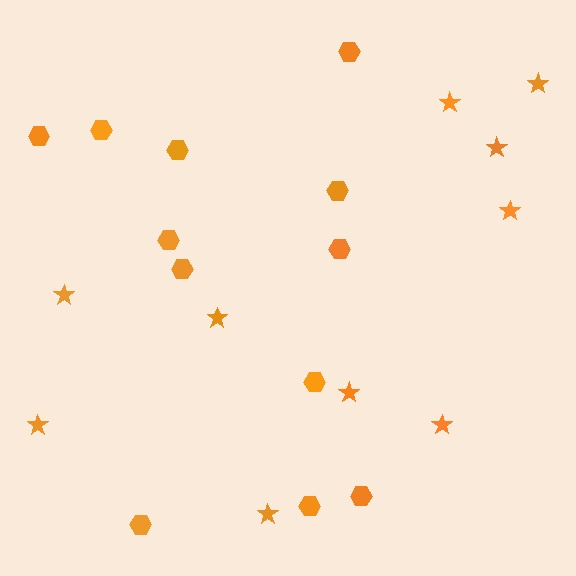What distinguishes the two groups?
There are 2 groups: one group of hexagons (12) and one group of stars (10).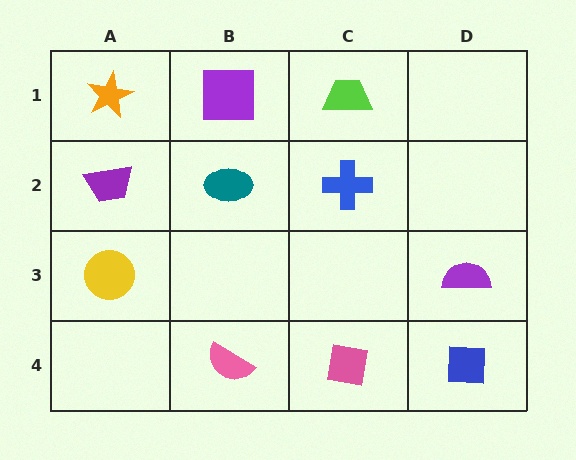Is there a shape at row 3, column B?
No, that cell is empty.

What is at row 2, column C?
A blue cross.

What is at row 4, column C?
A pink square.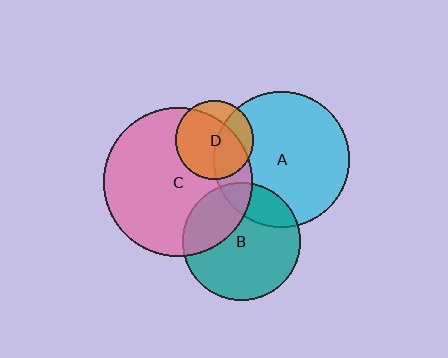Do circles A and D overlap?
Yes.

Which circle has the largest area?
Circle C (pink).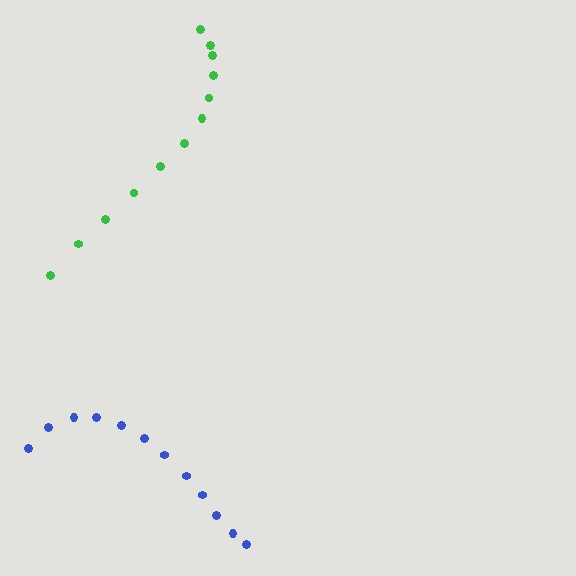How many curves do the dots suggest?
There are 2 distinct paths.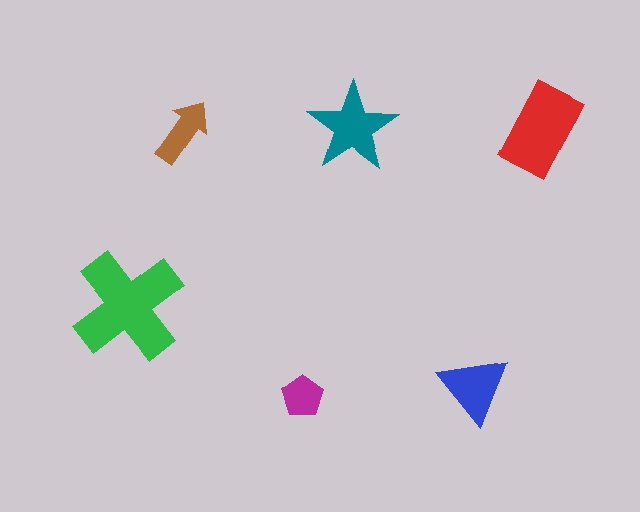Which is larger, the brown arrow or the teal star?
The teal star.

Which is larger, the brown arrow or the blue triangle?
The blue triangle.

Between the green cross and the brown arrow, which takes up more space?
The green cross.